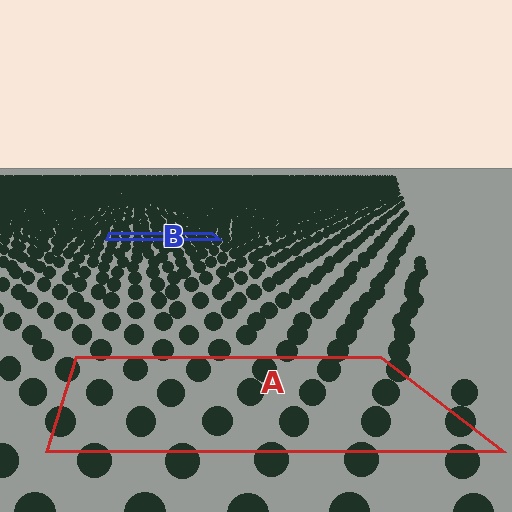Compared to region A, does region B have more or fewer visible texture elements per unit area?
Region B has more texture elements per unit area — they are packed more densely because it is farther away.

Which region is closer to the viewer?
Region A is closer. The texture elements there are larger and more spread out.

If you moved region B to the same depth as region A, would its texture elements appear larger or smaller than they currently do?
They would appear larger. At a closer depth, the same texture elements are projected at a bigger on-screen size.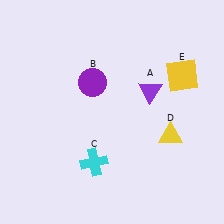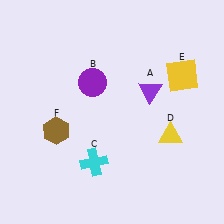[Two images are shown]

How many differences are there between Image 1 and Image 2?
There is 1 difference between the two images.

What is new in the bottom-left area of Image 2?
A brown hexagon (F) was added in the bottom-left area of Image 2.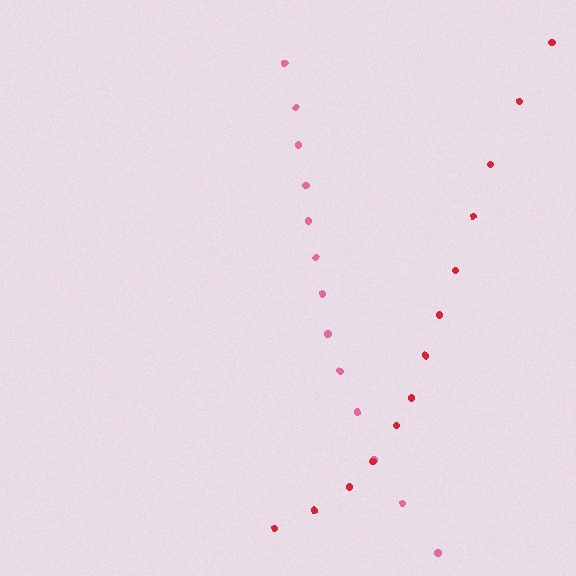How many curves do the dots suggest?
There are 2 distinct paths.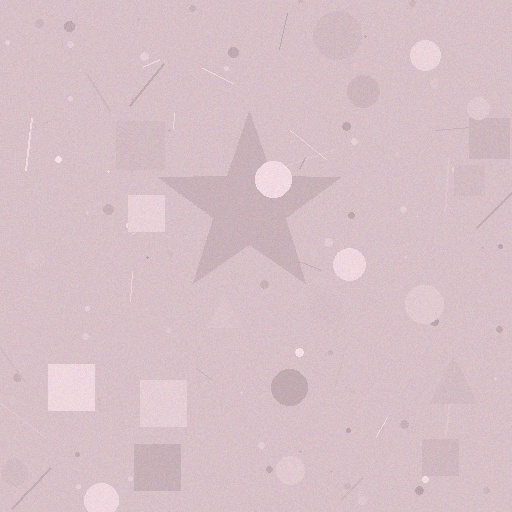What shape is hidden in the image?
A star is hidden in the image.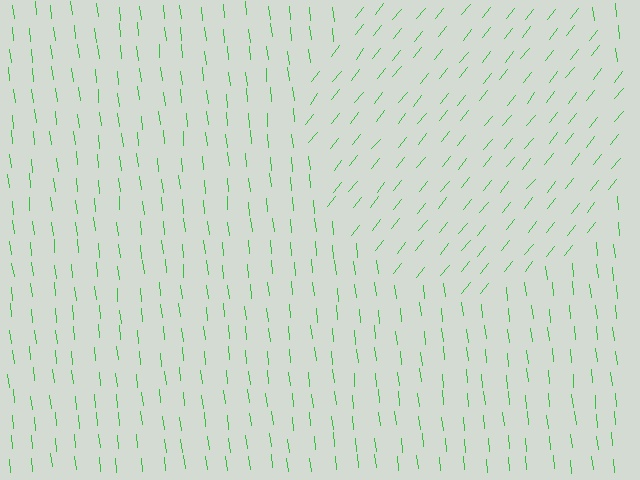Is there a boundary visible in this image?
Yes, there is a texture boundary formed by a change in line orientation.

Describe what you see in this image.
The image is filled with small green line segments. A circle region in the image has lines oriented differently from the surrounding lines, creating a visible texture boundary.